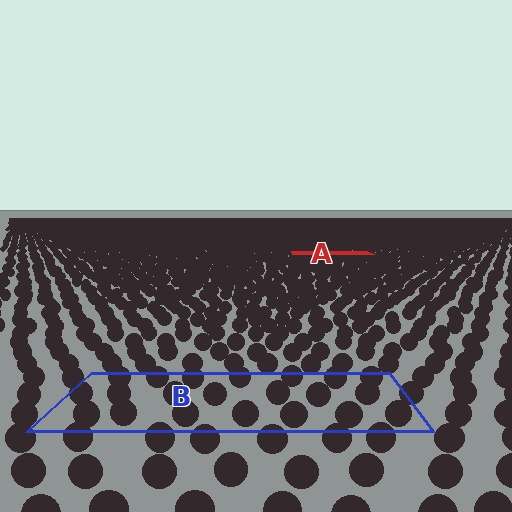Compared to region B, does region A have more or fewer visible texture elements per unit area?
Region A has more texture elements per unit area — they are packed more densely because it is farther away.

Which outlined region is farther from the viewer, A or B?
Region A is farther from the viewer — the texture elements inside it appear smaller and more densely packed.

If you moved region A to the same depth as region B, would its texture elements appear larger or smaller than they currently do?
They would appear larger. At a closer depth, the same texture elements are projected at a bigger on-screen size.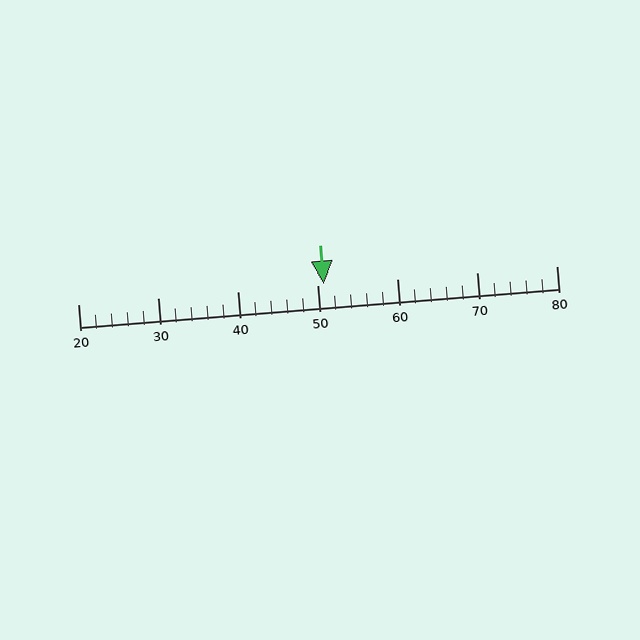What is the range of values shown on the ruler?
The ruler shows values from 20 to 80.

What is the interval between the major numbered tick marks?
The major tick marks are spaced 10 units apart.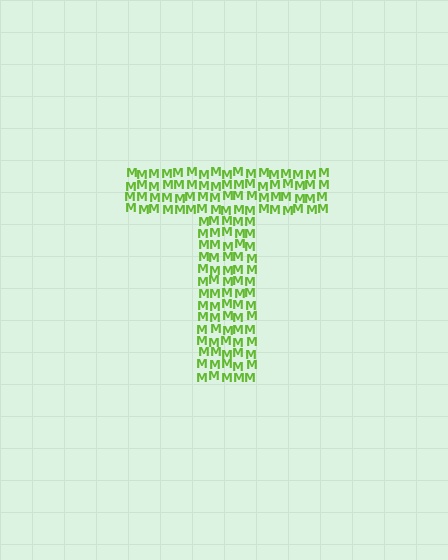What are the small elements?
The small elements are letter M's.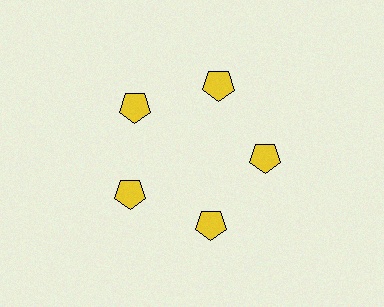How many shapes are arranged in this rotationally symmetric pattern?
There are 5 shapes, arranged in 5 groups of 1.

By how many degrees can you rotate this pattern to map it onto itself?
The pattern maps onto itself every 72 degrees of rotation.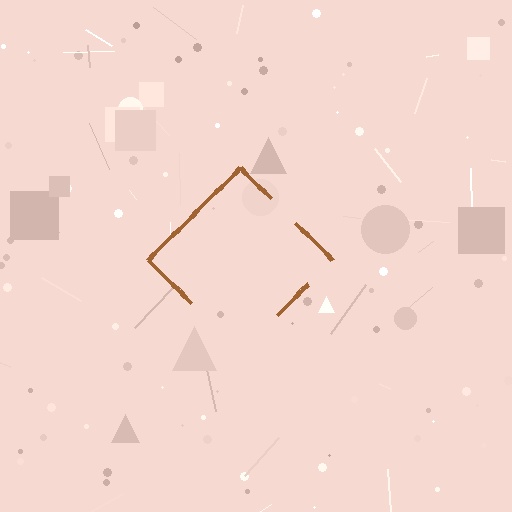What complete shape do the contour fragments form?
The contour fragments form a diamond.